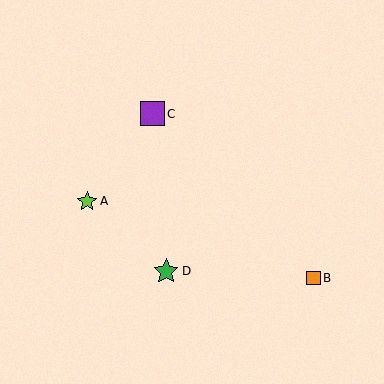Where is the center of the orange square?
The center of the orange square is at (314, 278).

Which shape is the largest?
The green star (labeled D) is the largest.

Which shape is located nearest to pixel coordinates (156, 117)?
The purple square (labeled C) at (152, 114) is nearest to that location.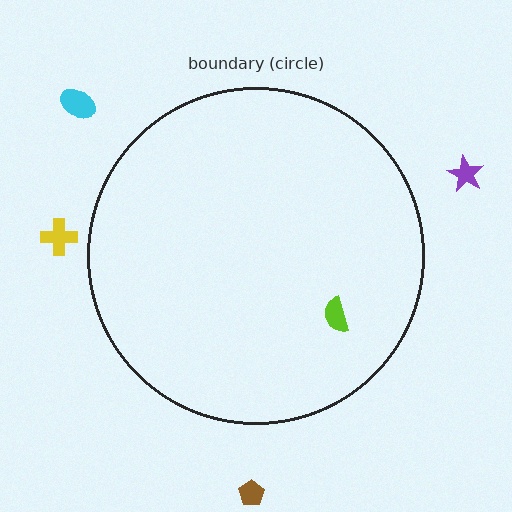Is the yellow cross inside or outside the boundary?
Outside.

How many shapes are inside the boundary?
1 inside, 4 outside.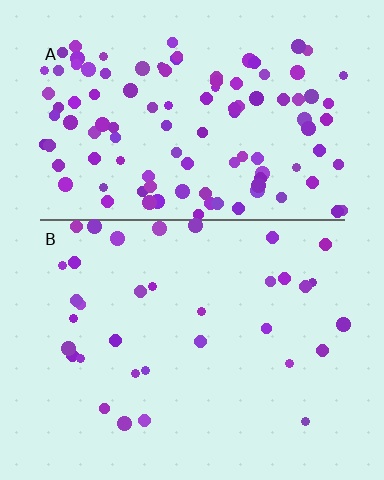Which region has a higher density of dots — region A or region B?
A (the top).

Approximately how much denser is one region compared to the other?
Approximately 3.2× — region A over region B.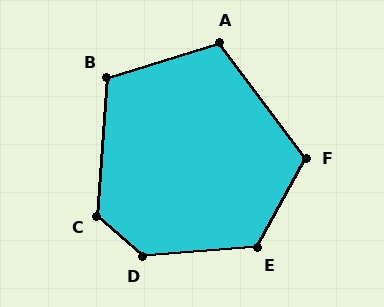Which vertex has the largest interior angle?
D, at approximately 134 degrees.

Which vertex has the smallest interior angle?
A, at approximately 110 degrees.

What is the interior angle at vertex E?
Approximately 123 degrees (obtuse).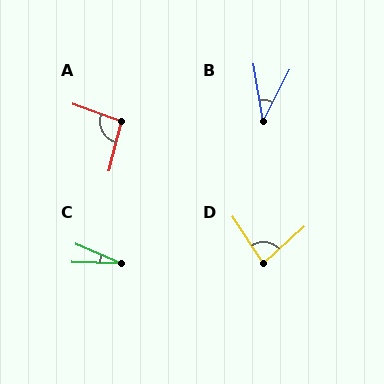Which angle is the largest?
A, at approximately 96 degrees.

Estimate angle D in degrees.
Approximately 82 degrees.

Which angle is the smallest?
C, at approximately 21 degrees.